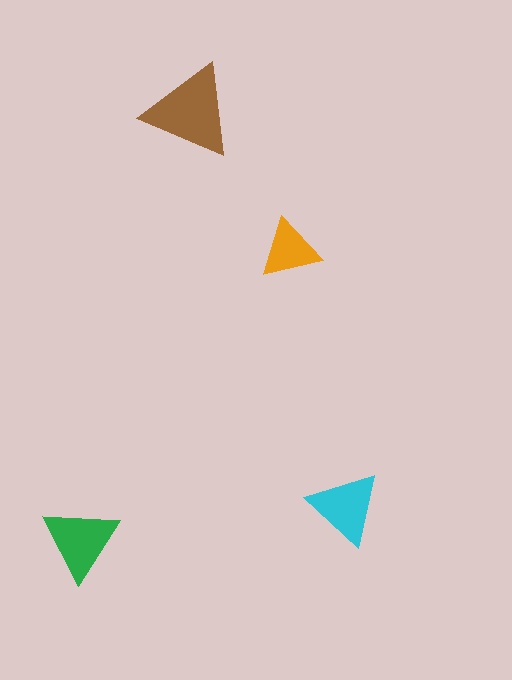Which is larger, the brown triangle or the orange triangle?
The brown one.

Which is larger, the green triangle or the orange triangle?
The green one.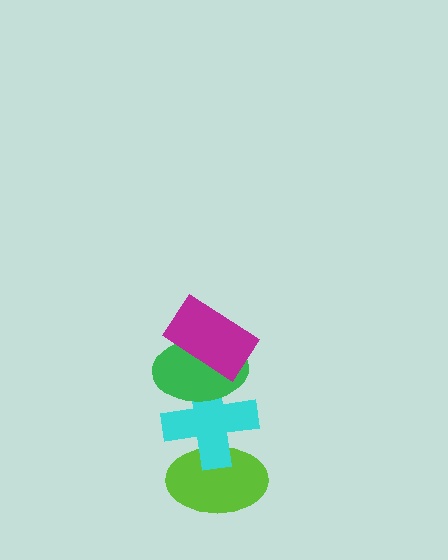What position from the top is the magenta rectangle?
The magenta rectangle is 1st from the top.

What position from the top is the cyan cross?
The cyan cross is 3rd from the top.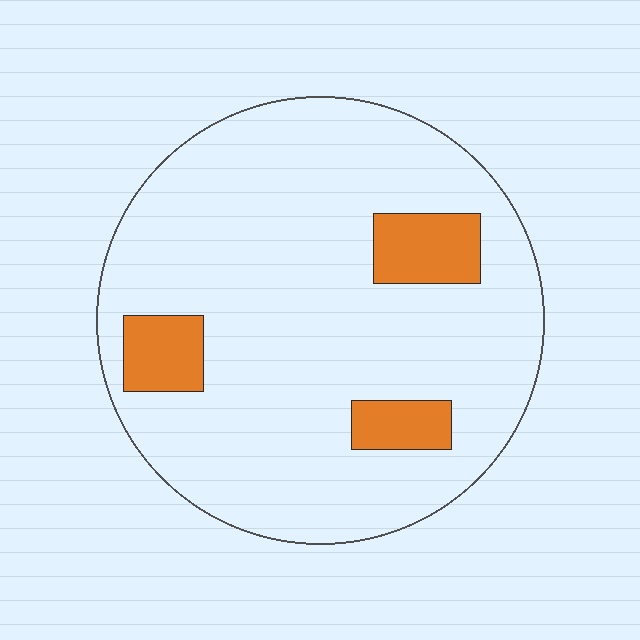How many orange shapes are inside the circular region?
3.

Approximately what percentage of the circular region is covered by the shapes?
Approximately 10%.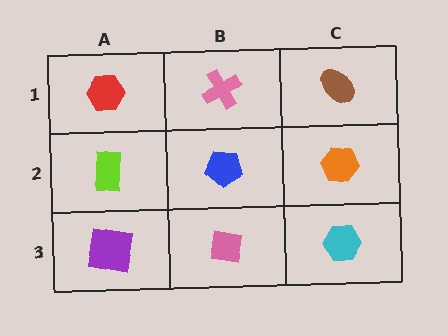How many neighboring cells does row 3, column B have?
3.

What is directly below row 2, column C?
A cyan hexagon.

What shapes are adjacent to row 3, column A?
A lime rectangle (row 2, column A), a pink square (row 3, column B).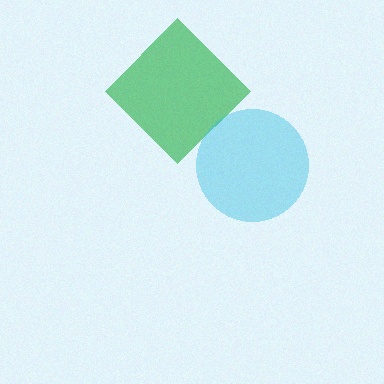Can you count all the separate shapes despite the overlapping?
Yes, there are 2 separate shapes.